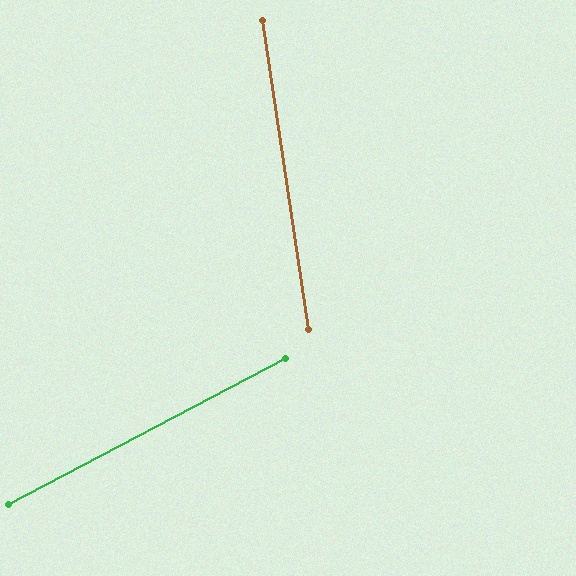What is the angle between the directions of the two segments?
Approximately 71 degrees.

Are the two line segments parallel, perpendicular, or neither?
Neither parallel nor perpendicular — they differ by about 71°.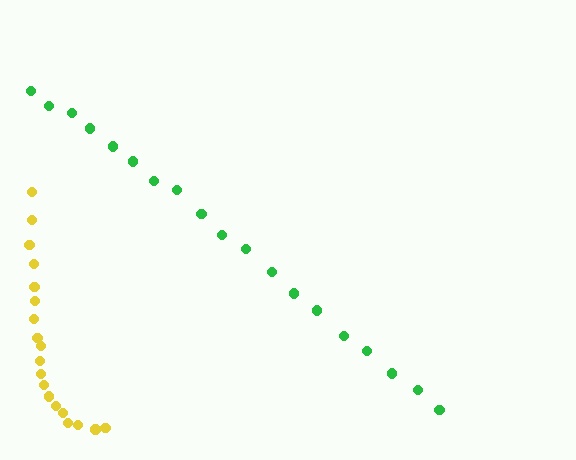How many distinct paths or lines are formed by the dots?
There are 2 distinct paths.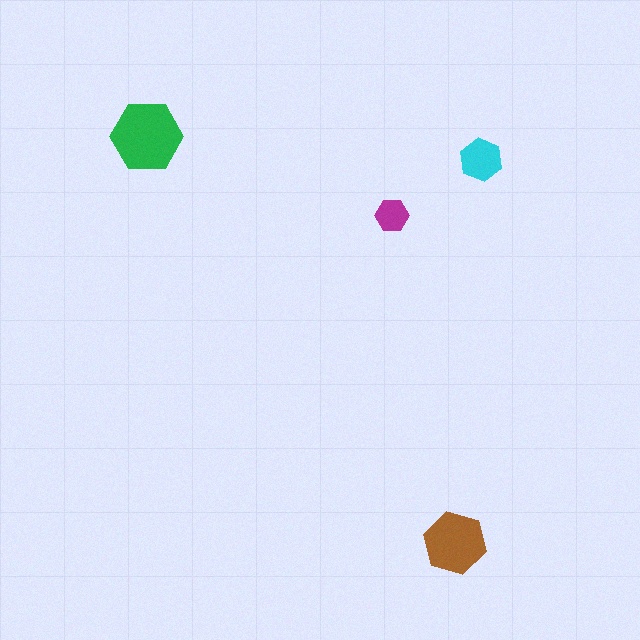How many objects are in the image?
There are 4 objects in the image.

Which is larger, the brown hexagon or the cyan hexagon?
The brown one.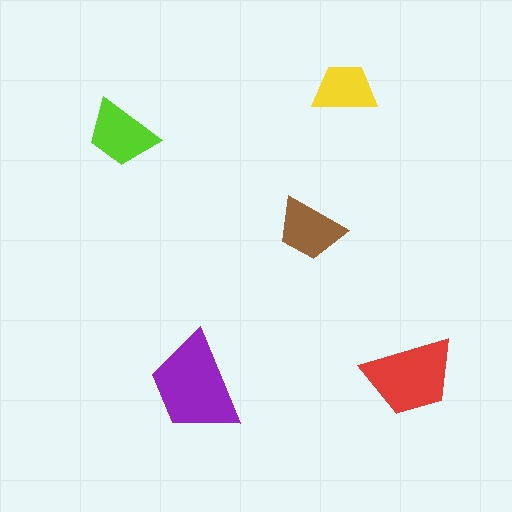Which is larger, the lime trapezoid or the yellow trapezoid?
The lime one.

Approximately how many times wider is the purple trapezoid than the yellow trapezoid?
About 1.5 times wider.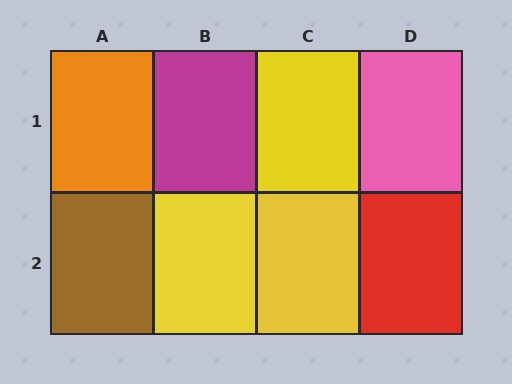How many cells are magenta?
1 cell is magenta.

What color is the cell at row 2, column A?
Brown.